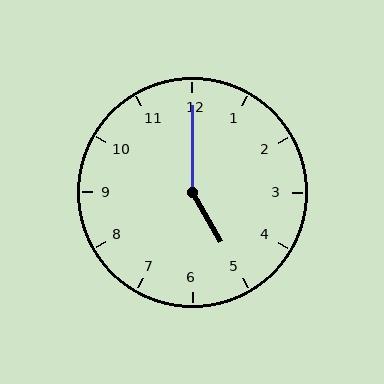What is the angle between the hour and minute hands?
Approximately 150 degrees.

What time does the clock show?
5:00.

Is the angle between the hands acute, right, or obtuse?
It is obtuse.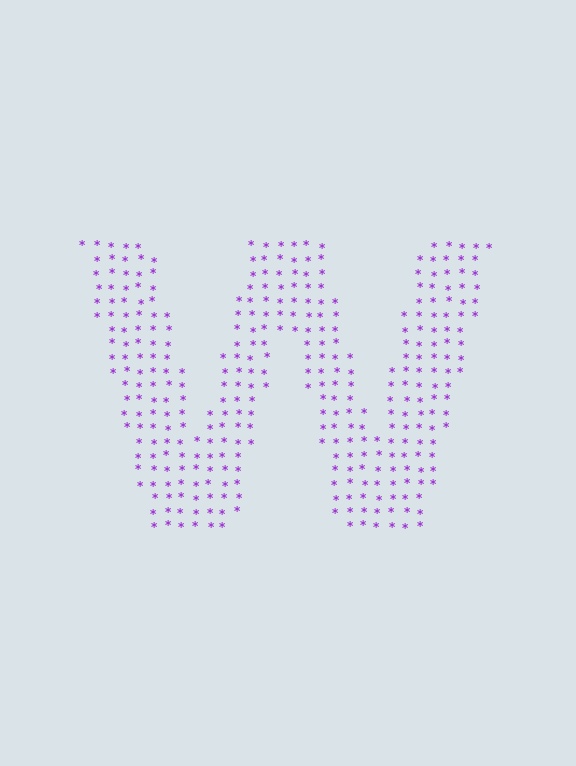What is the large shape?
The large shape is the letter W.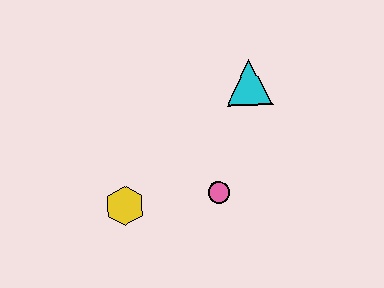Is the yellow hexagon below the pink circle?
Yes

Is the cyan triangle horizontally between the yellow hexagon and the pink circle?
No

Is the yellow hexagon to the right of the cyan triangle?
No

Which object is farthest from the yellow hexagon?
The cyan triangle is farthest from the yellow hexagon.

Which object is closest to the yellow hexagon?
The pink circle is closest to the yellow hexagon.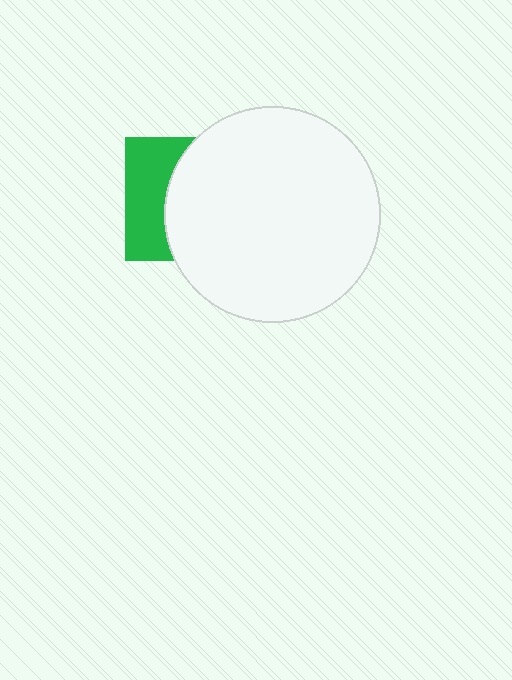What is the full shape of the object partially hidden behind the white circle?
The partially hidden object is a green square.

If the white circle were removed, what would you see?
You would see the complete green square.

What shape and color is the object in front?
The object in front is a white circle.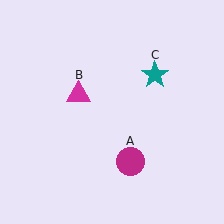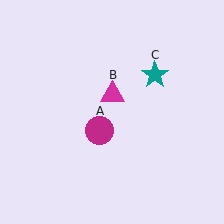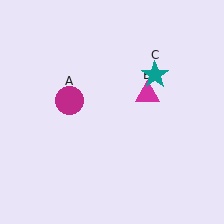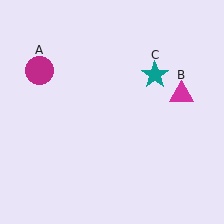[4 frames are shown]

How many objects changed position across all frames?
2 objects changed position: magenta circle (object A), magenta triangle (object B).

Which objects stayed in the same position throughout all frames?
Teal star (object C) remained stationary.